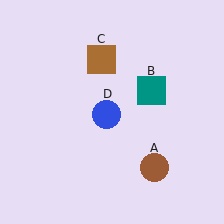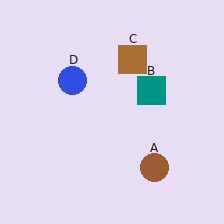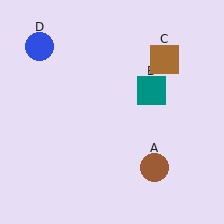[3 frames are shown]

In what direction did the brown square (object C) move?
The brown square (object C) moved right.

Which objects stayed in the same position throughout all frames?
Brown circle (object A) and teal square (object B) remained stationary.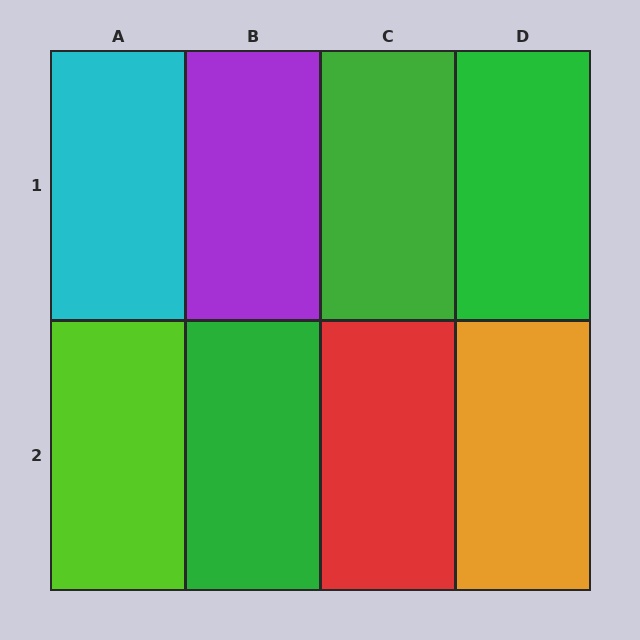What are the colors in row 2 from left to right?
Lime, green, red, orange.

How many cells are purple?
1 cell is purple.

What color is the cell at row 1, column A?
Cyan.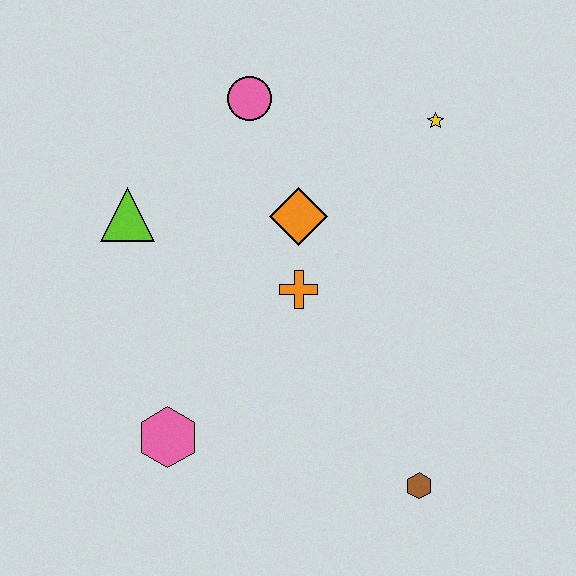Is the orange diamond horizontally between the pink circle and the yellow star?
Yes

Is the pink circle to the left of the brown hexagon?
Yes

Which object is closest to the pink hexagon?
The orange cross is closest to the pink hexagon.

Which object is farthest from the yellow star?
The pink hexagon is farthest from the yellow star.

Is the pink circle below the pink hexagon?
No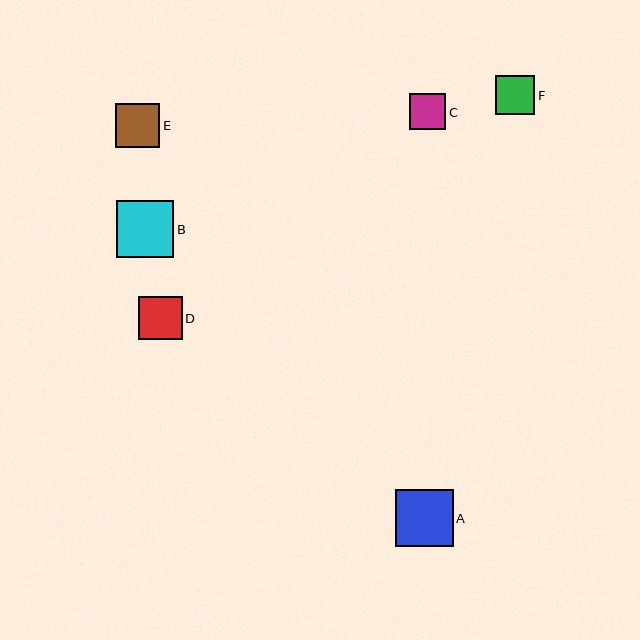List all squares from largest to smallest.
From largest to smallest: B, A, E, D, F, C.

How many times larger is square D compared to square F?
Square D is approximately 1.1 times the size of square F.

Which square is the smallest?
Square C is the smallest with a size of approximately 36 pixels.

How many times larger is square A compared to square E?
Square A is approximately 1.3 times the size of square E.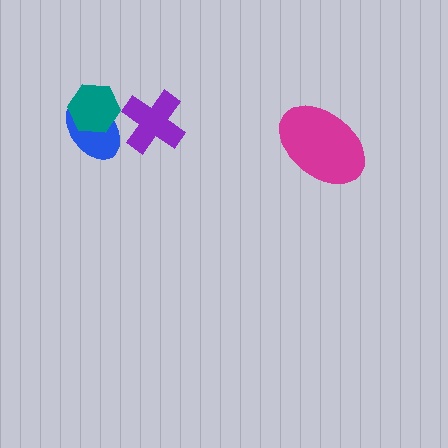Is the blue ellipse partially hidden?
Yes, it is partially covered by another shape.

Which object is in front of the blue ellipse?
The teal hexagon is in front of the blue ellipse.